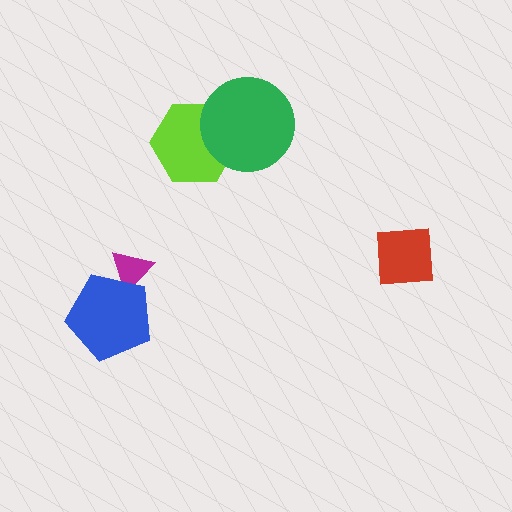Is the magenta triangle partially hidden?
Yes, it is partially covered by another shape.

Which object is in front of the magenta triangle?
The blue pentagon is in front of the magenta triangle.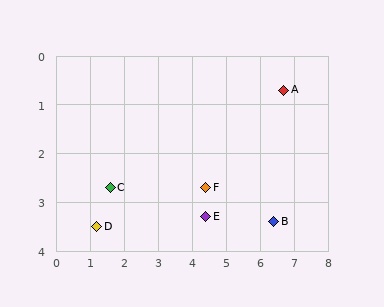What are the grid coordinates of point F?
Point F is at approximately (4.4, 2.7).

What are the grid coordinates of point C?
Point C is at approximately (1.6, 2.7).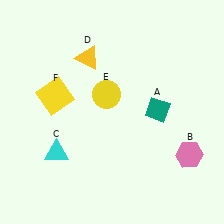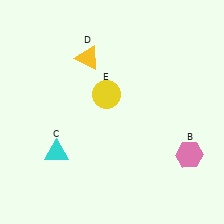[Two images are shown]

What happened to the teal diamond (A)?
The teal diamond (A) was removed in Image 2. It was in the top-right area of Image 1.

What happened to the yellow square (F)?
The yellow square (F) was removed in Image 2. It was in the top-left area of Image 1.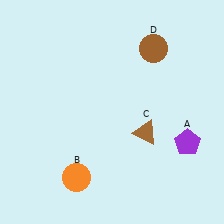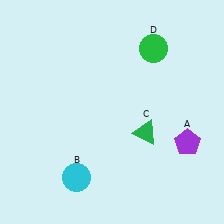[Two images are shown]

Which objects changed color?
B changed from orange to cyan. C changed from brown to green. D changed from brown to green.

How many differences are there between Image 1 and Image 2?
There are 3 differences between the two images.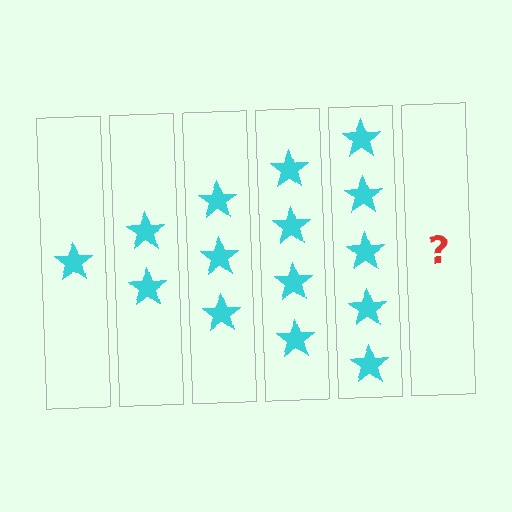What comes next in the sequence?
The next element should be 6 stars.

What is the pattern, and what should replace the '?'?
The pattern is that each step adds one more star. The '?' should be 6 stars.